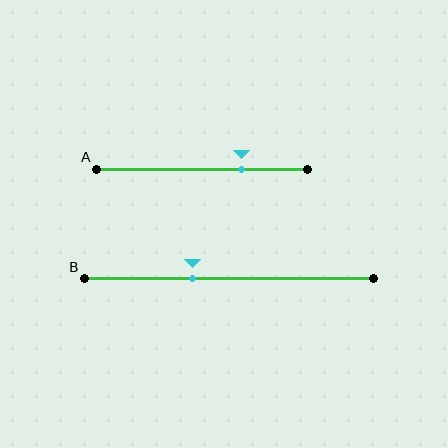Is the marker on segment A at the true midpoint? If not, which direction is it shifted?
No, the marker on segment A is shifted to the right by about 19% of the segment length.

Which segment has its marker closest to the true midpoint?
Segment B has its marker closest to the true midpoint.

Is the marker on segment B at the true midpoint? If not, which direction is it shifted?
No, the marker on segment B is shifted to the left by about 12% of the segment length.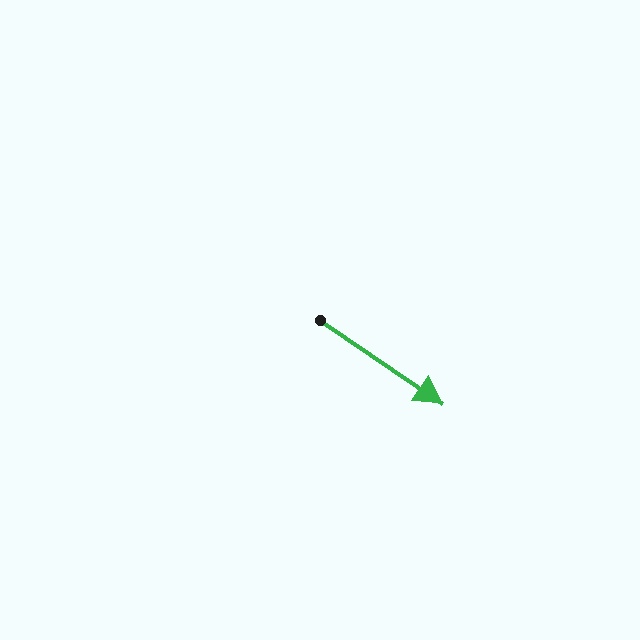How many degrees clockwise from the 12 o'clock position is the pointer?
Approximately 124 degrees.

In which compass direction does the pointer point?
Southeast.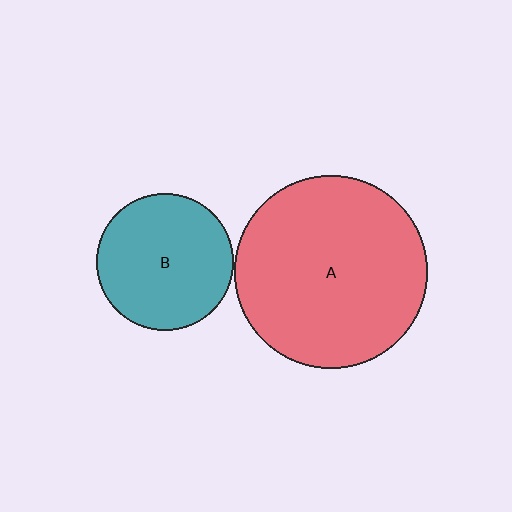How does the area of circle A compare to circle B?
Approximately 2.0 times.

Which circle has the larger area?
Circle A (red).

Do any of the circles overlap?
No, none of the circles overlap.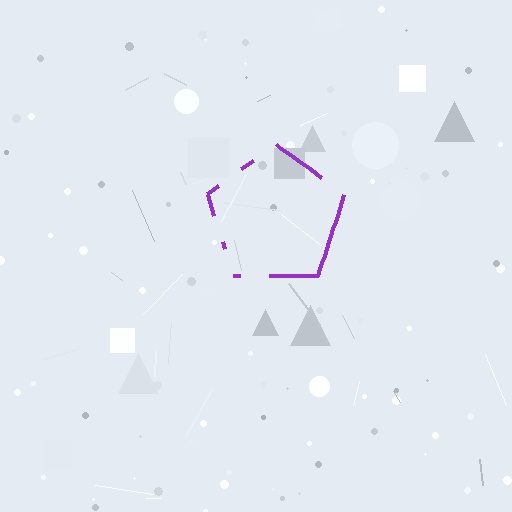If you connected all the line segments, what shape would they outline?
They would outline a pentagon.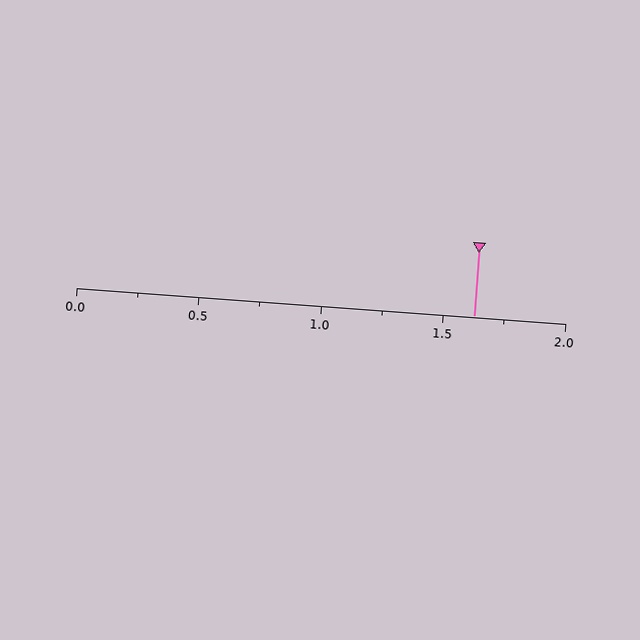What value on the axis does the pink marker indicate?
The marker indicates approximately 1.62.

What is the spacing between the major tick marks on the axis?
The major ticks are spaced 0.5 apart.